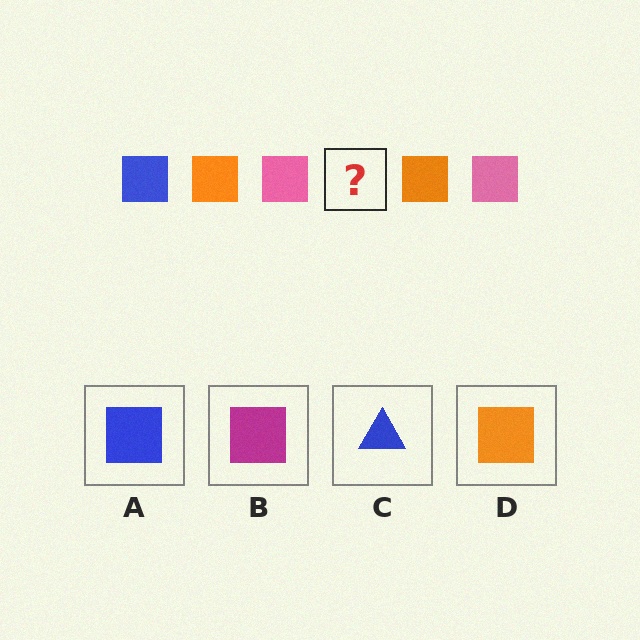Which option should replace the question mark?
Option A.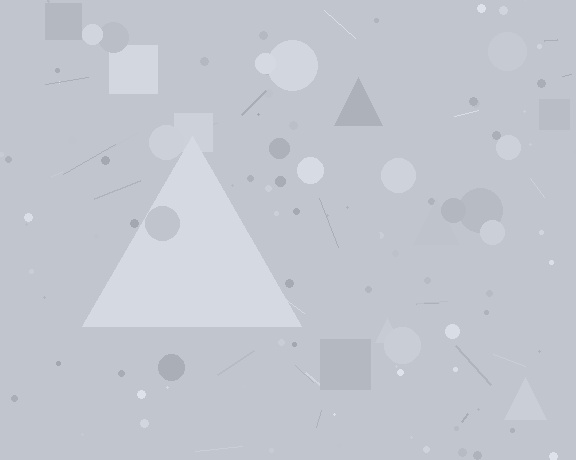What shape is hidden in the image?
A triangle is hidden in the image.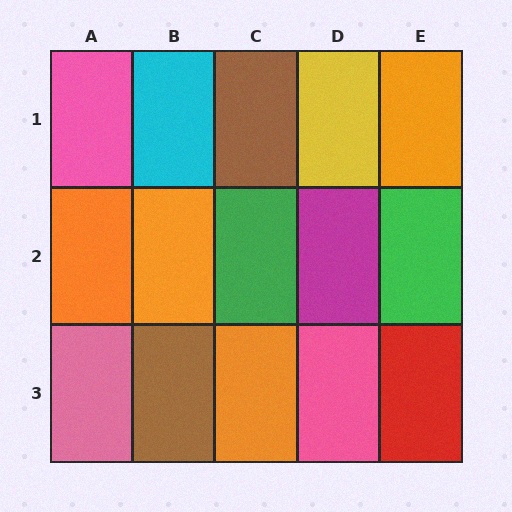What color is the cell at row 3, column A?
Pink.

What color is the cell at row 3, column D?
Pink.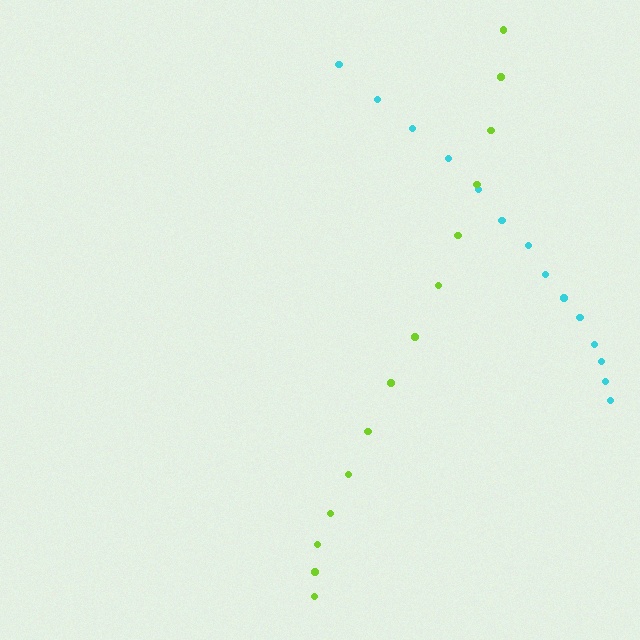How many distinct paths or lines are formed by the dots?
There are 2 distinct paths.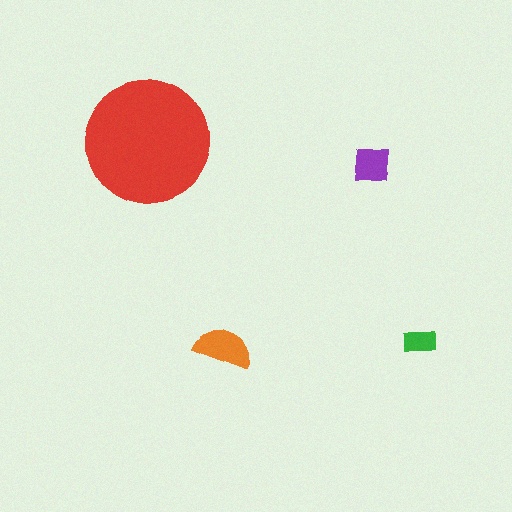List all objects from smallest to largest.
The green rectangle, the purple square, the orange semicircle, the red circle.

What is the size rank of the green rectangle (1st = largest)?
4th.